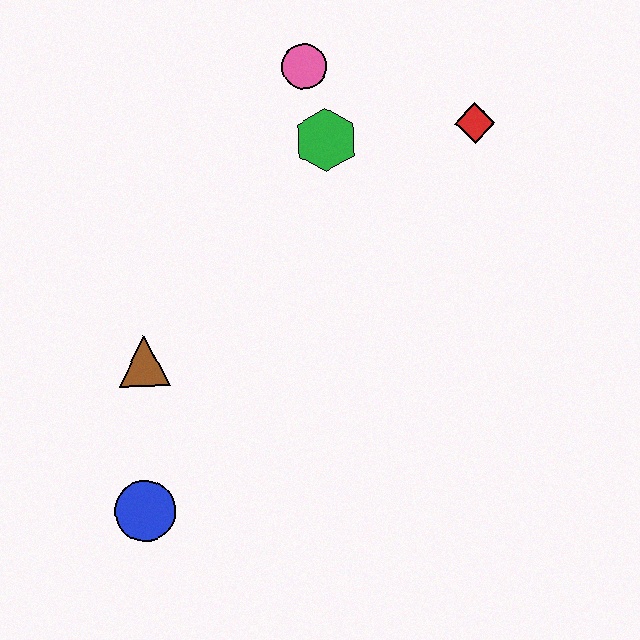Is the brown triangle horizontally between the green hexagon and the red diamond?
No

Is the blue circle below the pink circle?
Yes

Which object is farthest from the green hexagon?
The blue circle is farthest from the green hexagon.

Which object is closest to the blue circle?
The brown triangle is closest to the blue circle.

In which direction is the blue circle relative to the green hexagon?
The blue circle is below the green hexagon.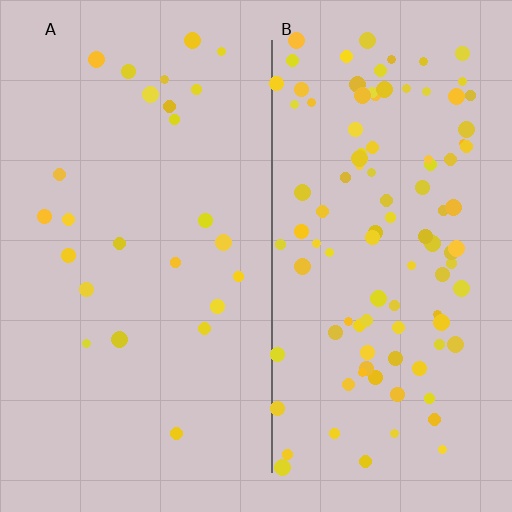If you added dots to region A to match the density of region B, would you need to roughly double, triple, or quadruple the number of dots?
Approximately quadruple.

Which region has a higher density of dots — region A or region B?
B (the right).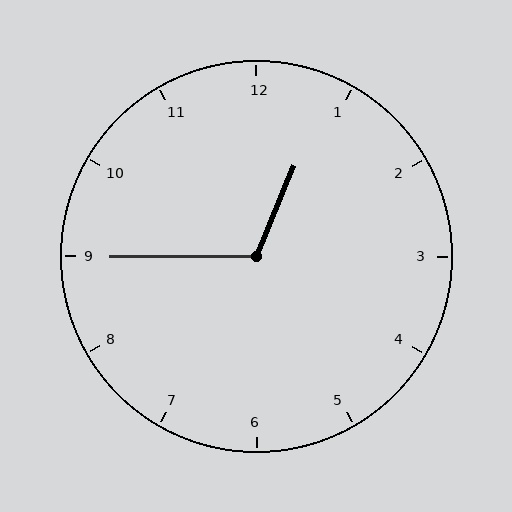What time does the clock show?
12:45.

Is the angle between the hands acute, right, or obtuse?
It is obtuse.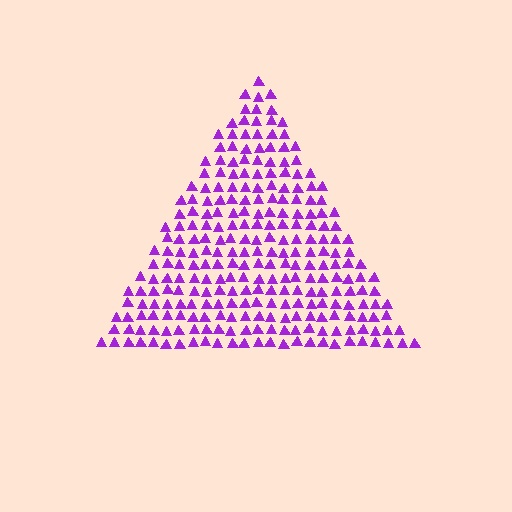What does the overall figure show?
The overall figure shows a triangle.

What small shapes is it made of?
It is made of small triangles.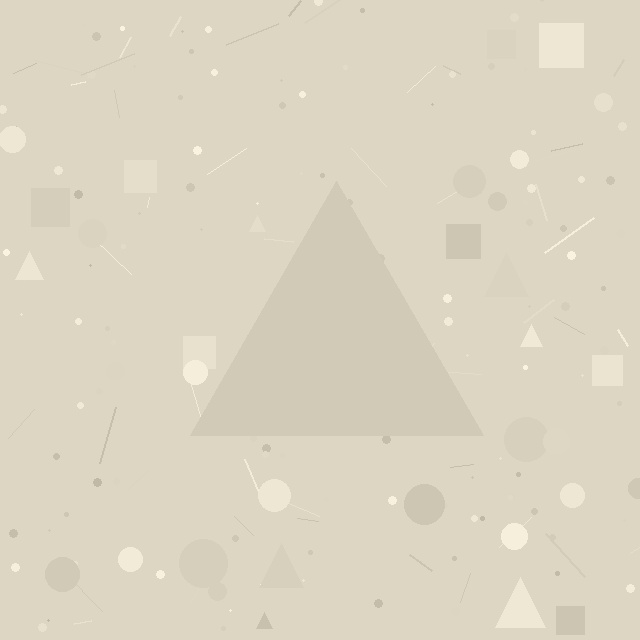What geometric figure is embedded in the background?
A triangle is embedded in the background.